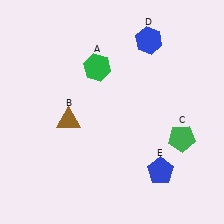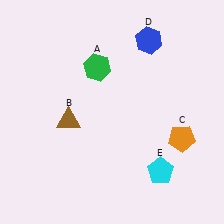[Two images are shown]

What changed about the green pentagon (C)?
In Image 1, C is green. In Image 2, it changed to orange.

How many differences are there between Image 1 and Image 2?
There are 2 differences between the two images.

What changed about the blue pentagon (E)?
In Image 1, E is blue. In Image 2, it changed to cyan.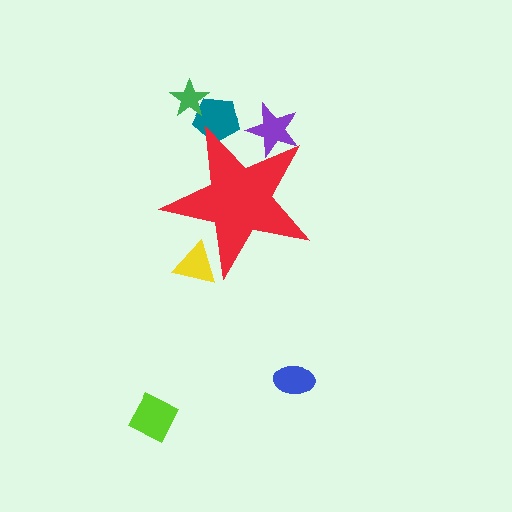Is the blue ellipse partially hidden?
No, the blue ellipse is fully visible.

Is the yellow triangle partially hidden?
Yes, the yellow triangle is partially hidden behind the red star.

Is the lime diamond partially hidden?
No, the lime diamond is fully visible.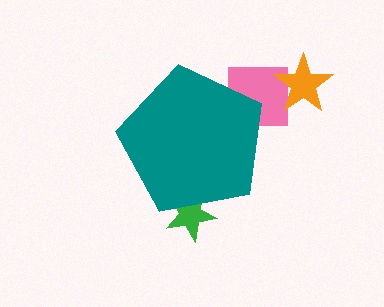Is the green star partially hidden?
Yes, the green star is partially hidden behind the teal pentagon.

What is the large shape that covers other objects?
A teal pentagon.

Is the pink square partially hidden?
Yes, the pink square is partially hidden behind the teal pentagon.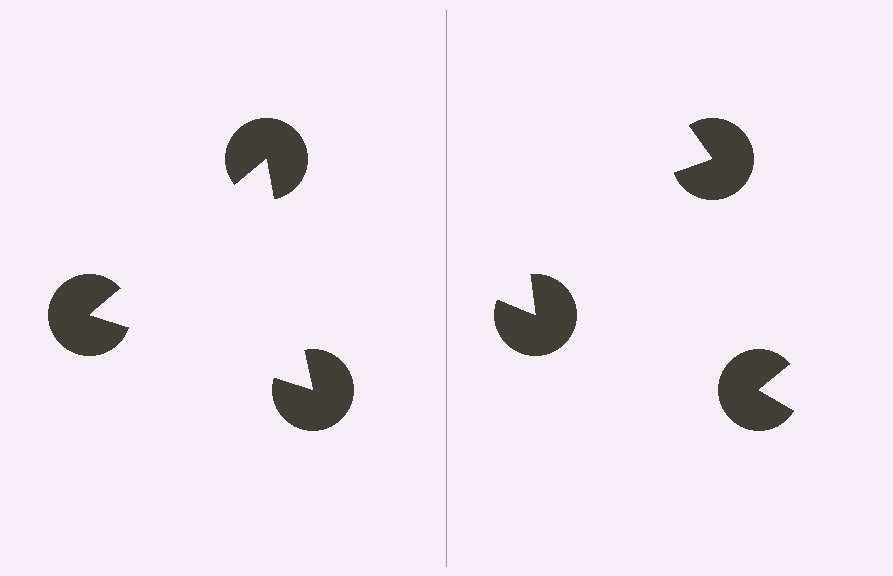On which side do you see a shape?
An illusory triangle appears on the left side. On the right side the wedge cuts are rotated, so no coherent shape forms.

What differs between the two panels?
The pac-man discs are positioned identically on both sides; only the wedge orientations differ. On the left they align to a triangle; on the right they are misaligned.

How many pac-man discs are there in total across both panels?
6 — 3 on each side.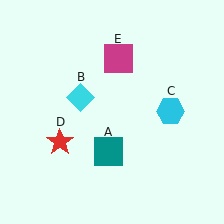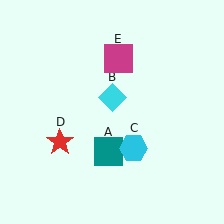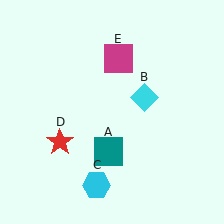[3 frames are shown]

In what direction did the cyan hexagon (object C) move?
The cyan hexagon (object C) moved down and to the left.